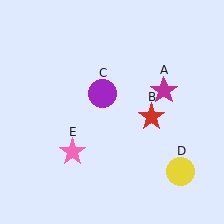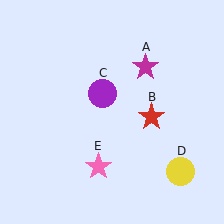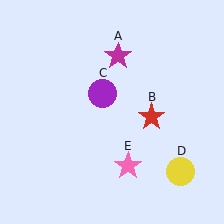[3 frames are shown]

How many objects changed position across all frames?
2 objects changed position: magenta star (object A), pink star (object E).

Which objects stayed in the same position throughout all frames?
Red star (object B) and purple circle (object C) and yellow circle (object D) remained stationary.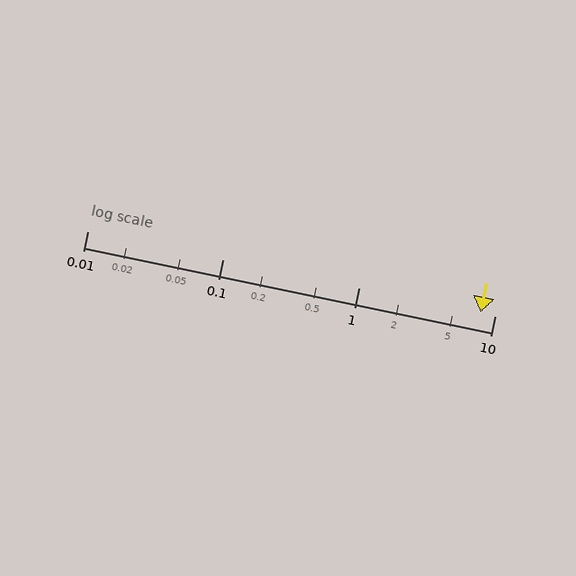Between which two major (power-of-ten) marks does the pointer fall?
The pointer is between 1 and 10.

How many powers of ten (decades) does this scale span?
The scale spans 3 decades, from 0.01 to 10.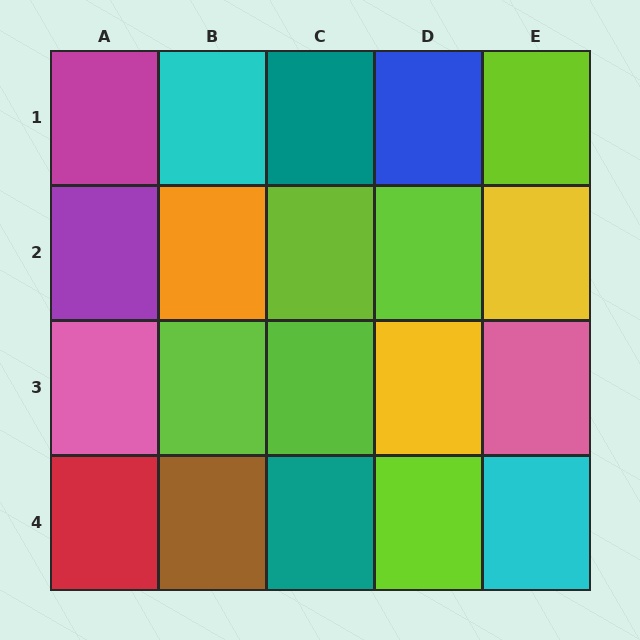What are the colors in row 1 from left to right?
Magenta, cyan, teal, blue, lime.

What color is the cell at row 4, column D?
Lime.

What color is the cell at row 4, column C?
Teal.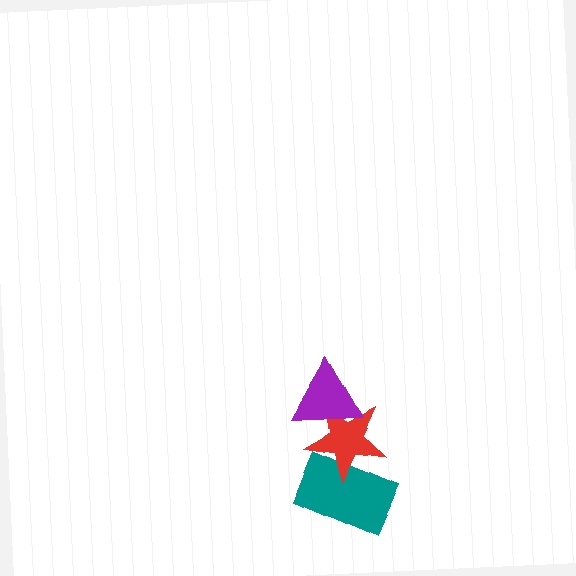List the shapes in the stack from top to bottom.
From top to bottom: the purple triangle, the red star, the teal rectangle.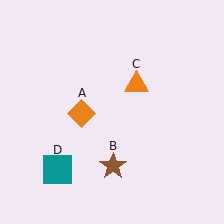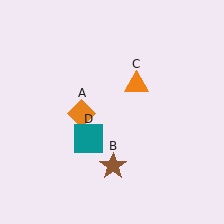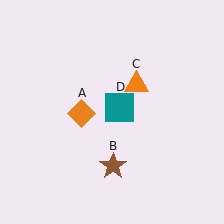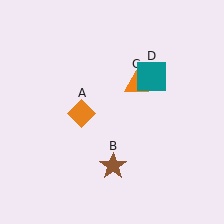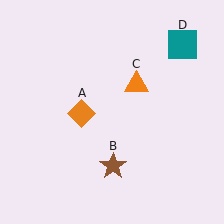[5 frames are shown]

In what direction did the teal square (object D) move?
The teal square (object D) moved up and to the right.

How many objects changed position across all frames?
1 object changed position: teal square (object D).